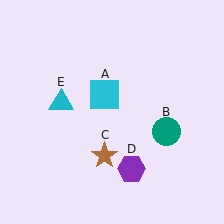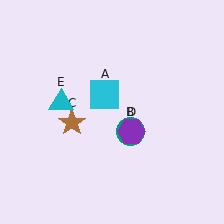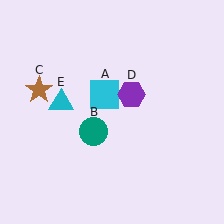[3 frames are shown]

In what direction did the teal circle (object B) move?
The teal circle (object B) moved left.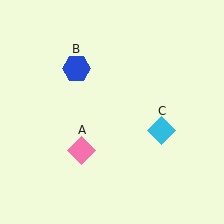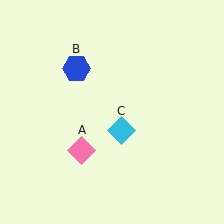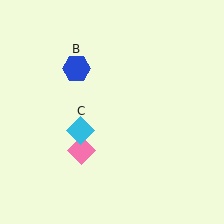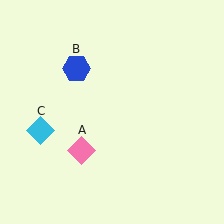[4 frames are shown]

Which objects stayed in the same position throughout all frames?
Pink diamond (object A) and blue hexagon (object B) remained stationary.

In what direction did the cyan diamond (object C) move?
The cyan diamond (object C) moved left.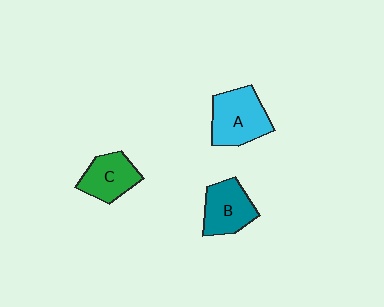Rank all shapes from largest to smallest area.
From largest to smallest: A (cyan), B (teal), C (green).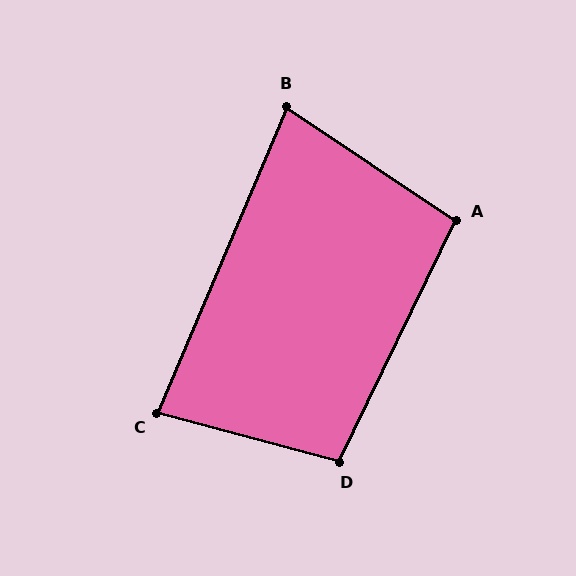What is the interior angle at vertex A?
Approximately 98 degrees (obtuse).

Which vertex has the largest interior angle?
D, at approximately 101 degrees.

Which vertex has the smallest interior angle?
B, at approximately 79 degrees.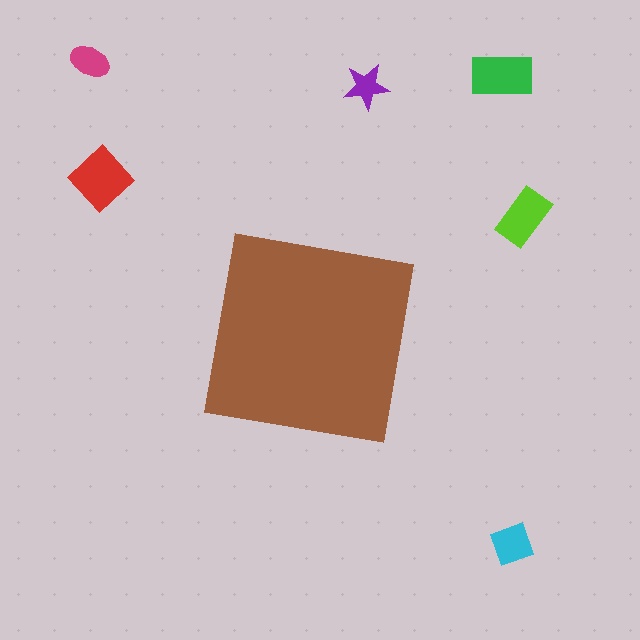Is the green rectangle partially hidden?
No, the green rectangle is fully visible.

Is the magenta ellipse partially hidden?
No, the magenta ellipse is fully visible.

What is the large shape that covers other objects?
A brown square.